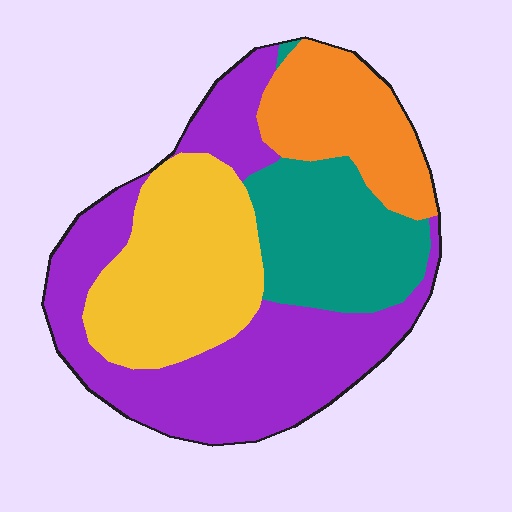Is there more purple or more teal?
Purple.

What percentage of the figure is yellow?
Yellow takes up less than a quarter of the figure.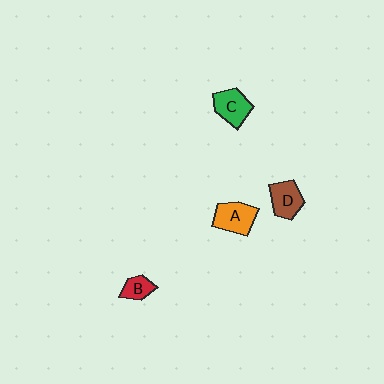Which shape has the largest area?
Shape A (orange).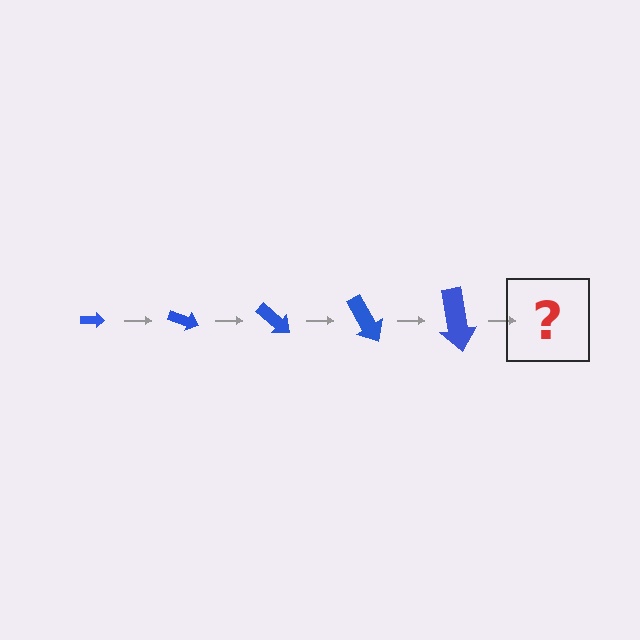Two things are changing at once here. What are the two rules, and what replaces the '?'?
The two rules are that the arrow grows larger each step and it rotates 20 degrees each step. The '?' should be an arrow, larger than the previous one and rotated 100 degrees from the start.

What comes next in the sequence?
The next element should be an arrow, larger than the previous one and rotated 100 degrees from the start.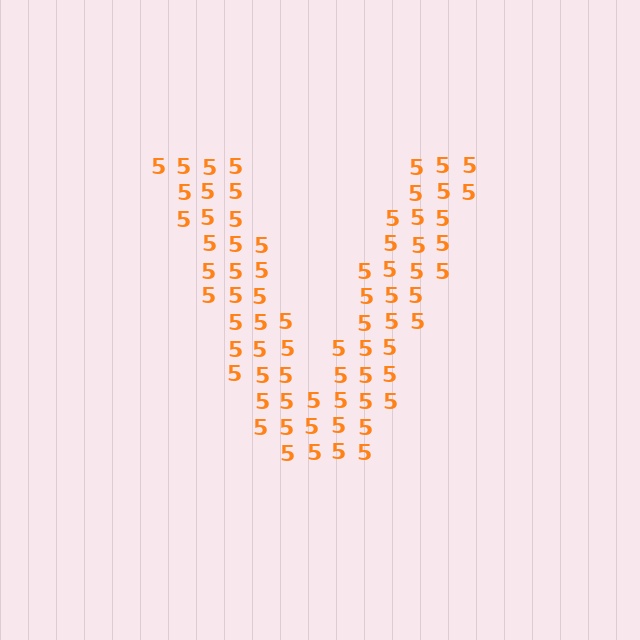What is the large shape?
The large shape is the letter V.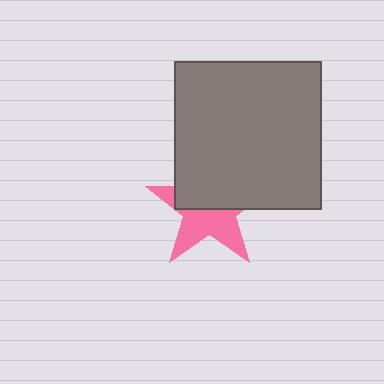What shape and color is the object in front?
The object in front is a gray square.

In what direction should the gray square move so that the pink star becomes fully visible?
The gray square should move up. That is the shortest direction to clear the overlap and leave the pink star fully visible.